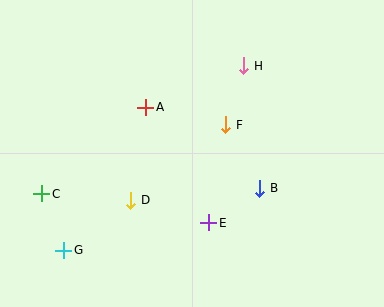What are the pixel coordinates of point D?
Point D is at (131, 200).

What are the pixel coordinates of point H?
Point H is at (244, 66).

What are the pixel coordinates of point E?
Point E is at (209, 223).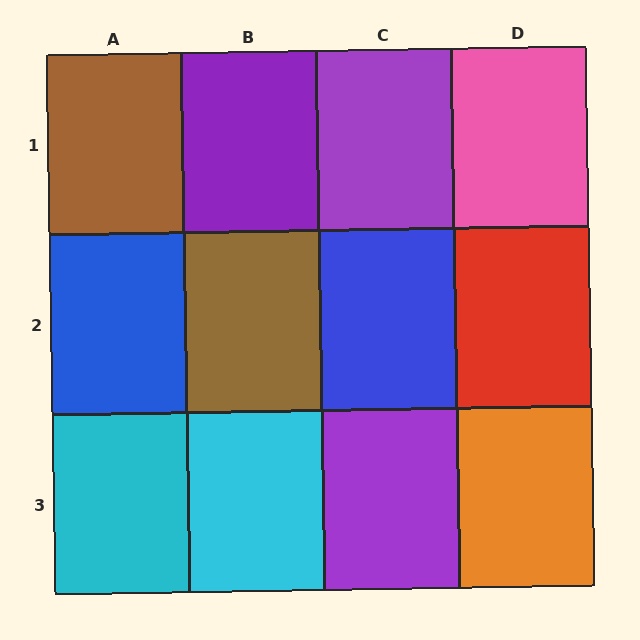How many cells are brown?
2 cells are brown.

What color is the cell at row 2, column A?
Blue.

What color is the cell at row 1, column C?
Purple.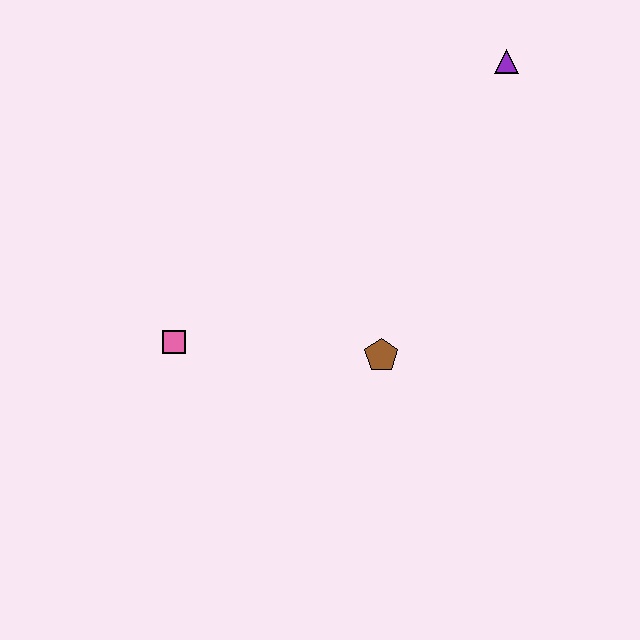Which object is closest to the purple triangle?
The brown pentagon is closest to the purple triangle.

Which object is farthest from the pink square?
The purple triangle is farthest from the pink square.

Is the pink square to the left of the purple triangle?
Yes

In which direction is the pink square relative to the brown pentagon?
The pink square is to the left of the brown pentagon.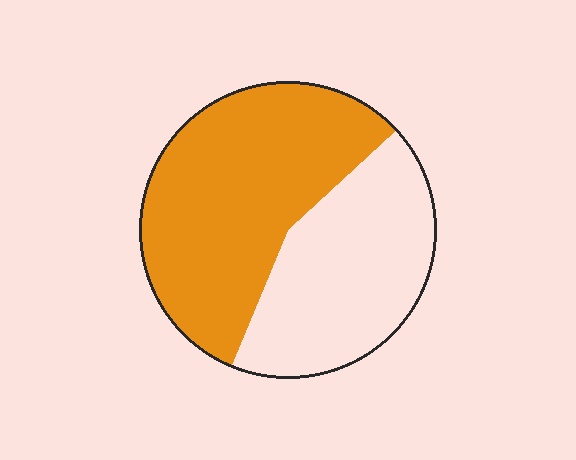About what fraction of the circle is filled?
About three fifths (3/5).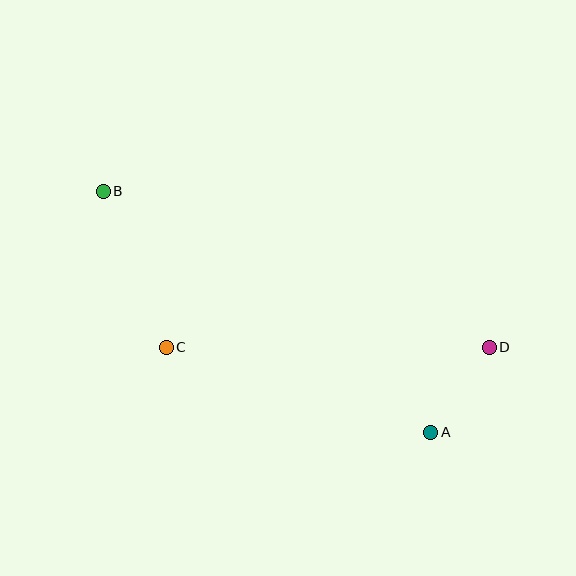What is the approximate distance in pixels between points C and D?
The distance between C and D is approximately 323 pixels.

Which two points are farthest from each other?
Points B and D are farthest from each other.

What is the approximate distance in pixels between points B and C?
The distance between B and C is approximately 168 pixels.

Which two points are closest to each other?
Points A and D are closest to each other.